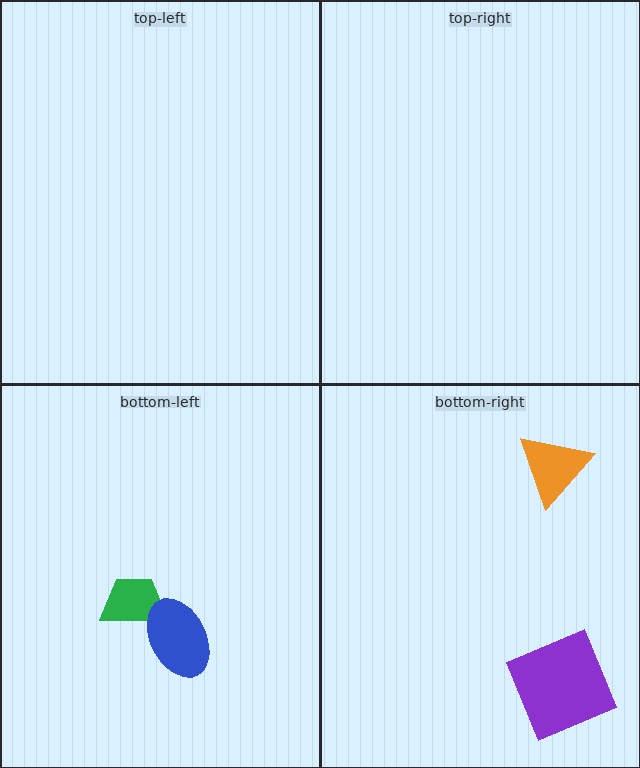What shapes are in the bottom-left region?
The green trapezoid, the blue ellipse.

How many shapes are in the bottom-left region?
2.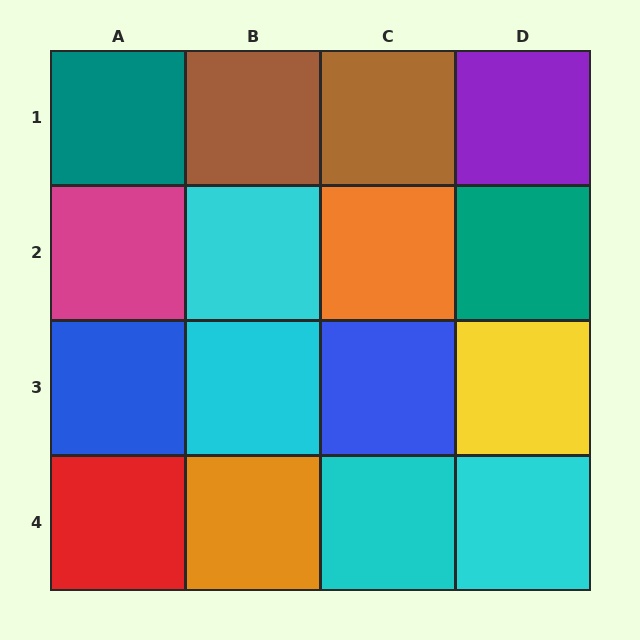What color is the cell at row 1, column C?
Brown.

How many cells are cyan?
4 cells are cyan.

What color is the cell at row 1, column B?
Brown.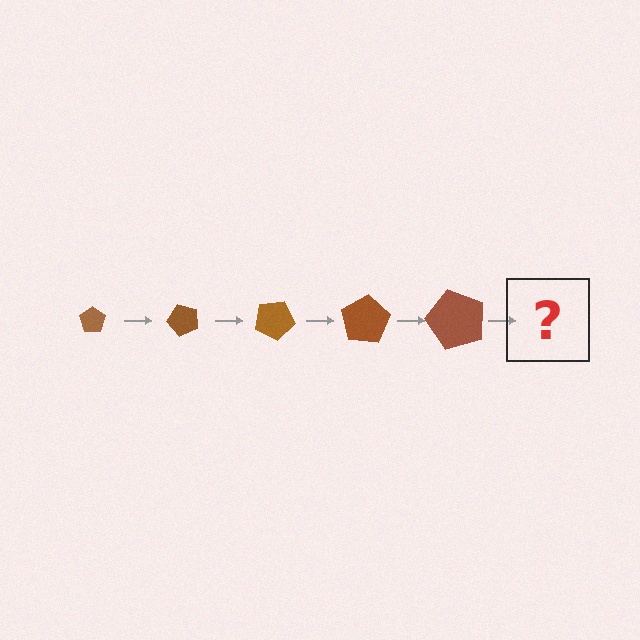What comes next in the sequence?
The next element should be a pentagon, larger than the previous one and rotated 250 degrees from the start.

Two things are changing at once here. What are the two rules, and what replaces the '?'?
The two rules are that the pentagon grows larger each step and it rotates 50 degrees each step. The '?' should be a pentagon, larger than the previous one and rotated 250 degrees from the start.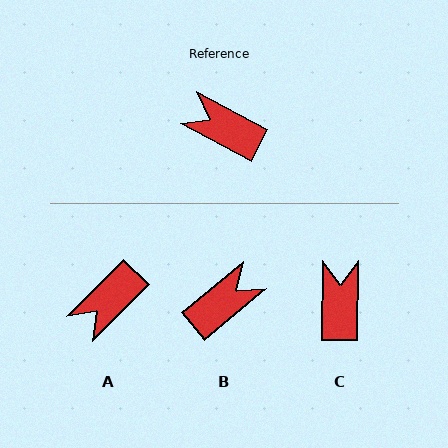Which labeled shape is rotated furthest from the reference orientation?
B, about 113 degrees away.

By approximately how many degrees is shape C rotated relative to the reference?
Approximately 63 degrees clockwise.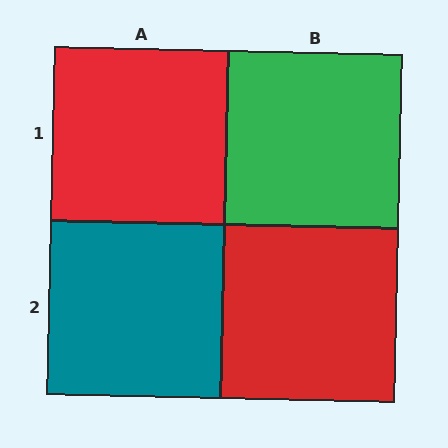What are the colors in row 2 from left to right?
Teal, red.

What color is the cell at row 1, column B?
Green.